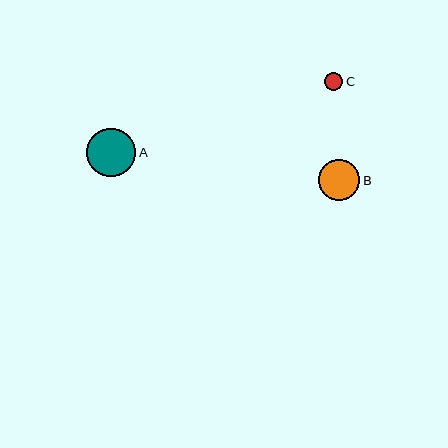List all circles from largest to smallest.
From largest to smallest: A, B, C.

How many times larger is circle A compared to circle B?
Circle A is approximately 1.2 times the size of circle B.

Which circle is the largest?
Circle A is the largest with a size of approximately 49 pixels.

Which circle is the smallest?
Circle C is the smallest with a size of approximately 18 pixels.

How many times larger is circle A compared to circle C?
Circle A is approximately 2.7 times the size of circle C.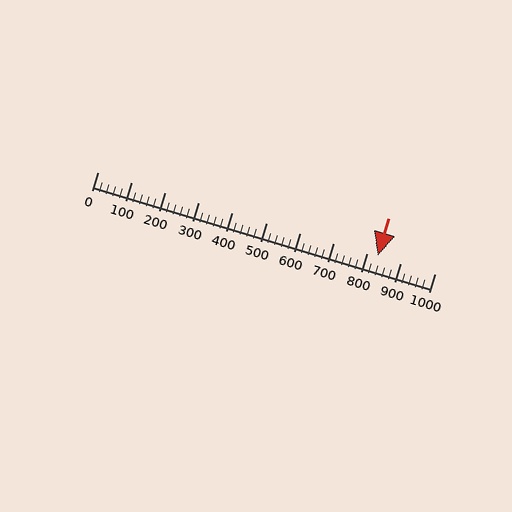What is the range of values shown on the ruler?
The ruler shows values from 0 to 1000.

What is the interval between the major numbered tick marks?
The major tick marks are spaced 100 units apart.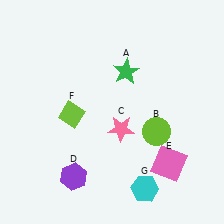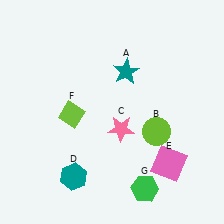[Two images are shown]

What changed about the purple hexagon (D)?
In Image 1, D is purple. In Image 2, it changed to teal.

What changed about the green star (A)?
In Image 1, A is green. In Image 2, it changed to teal.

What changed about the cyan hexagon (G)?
In Image 1, G is cyan. In Image 2, it changed to green.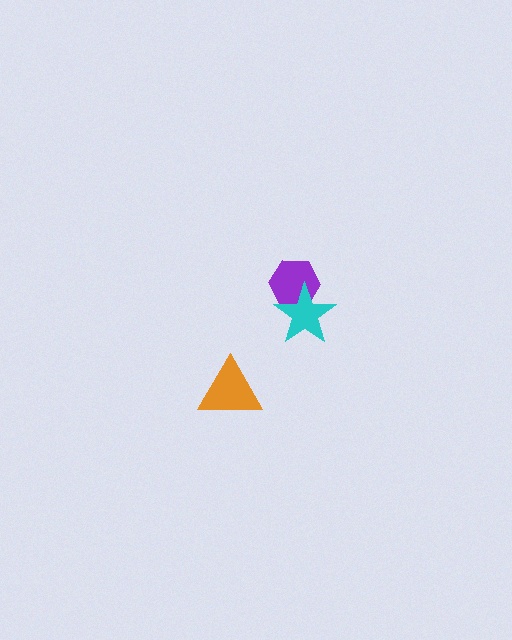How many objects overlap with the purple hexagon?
1 object overlaps with the purple hexagon.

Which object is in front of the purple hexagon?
The cyan star is in front of the purple hexagon.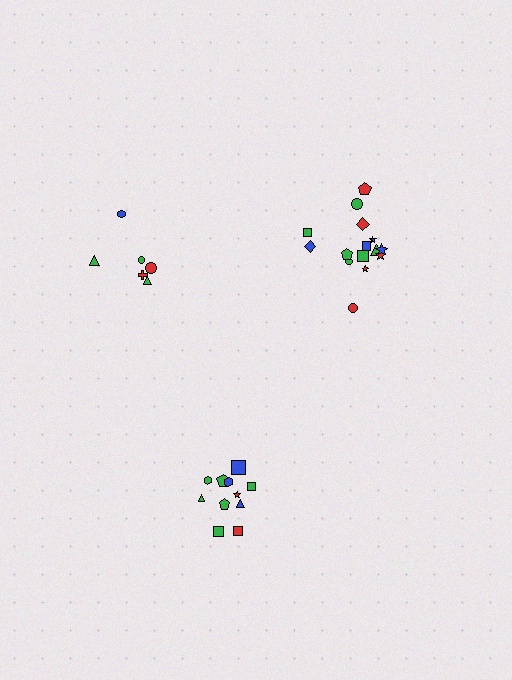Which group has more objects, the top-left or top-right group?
The top-right group.